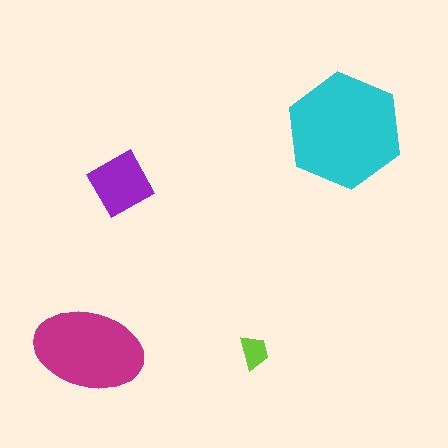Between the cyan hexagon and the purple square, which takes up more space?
The cyan hexagon.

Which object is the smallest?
The lime trapezoid.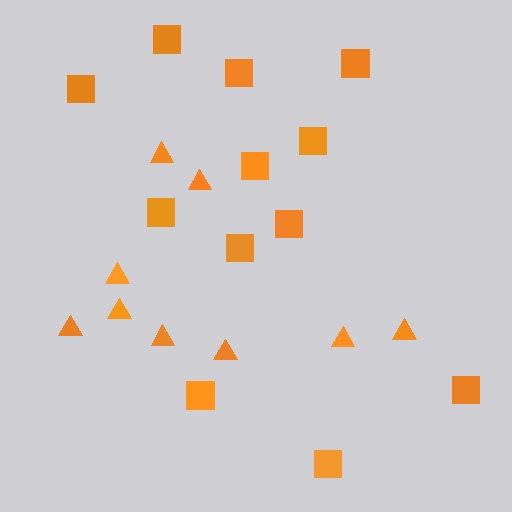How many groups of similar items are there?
There are 2 groups: one group of triangles (9) and one group of squares (12).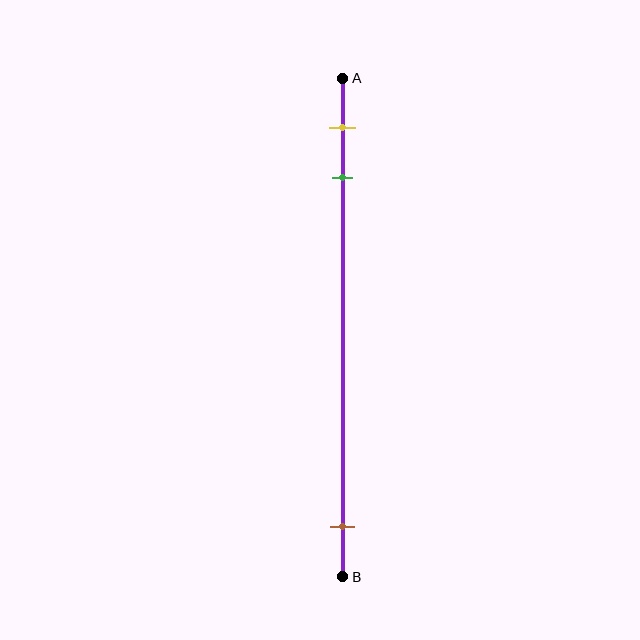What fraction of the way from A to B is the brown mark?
The brown mark is approximately 90% (0.9) of the way from A to B.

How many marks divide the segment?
There are 3 marks dividing the segment.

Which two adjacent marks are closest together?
The yellow and green marks are the closest adjacent pair.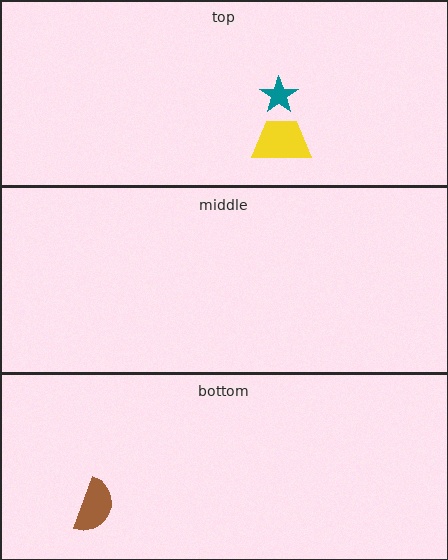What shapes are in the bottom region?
The brown semicircle.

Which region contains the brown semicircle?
The bottom region.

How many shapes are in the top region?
2.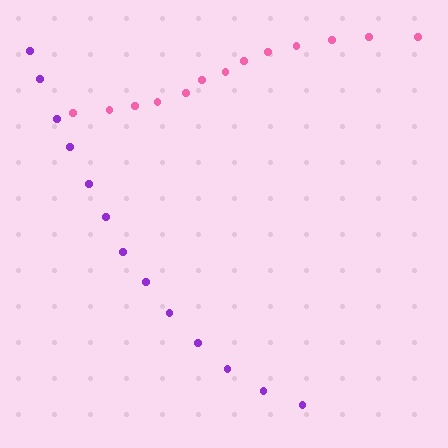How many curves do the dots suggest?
There are 2 distinct paths.